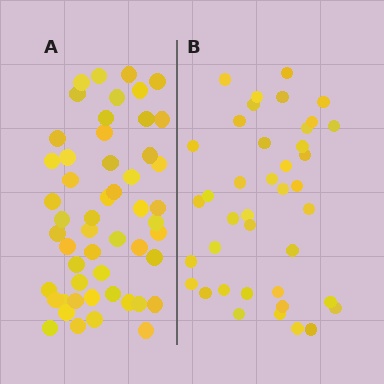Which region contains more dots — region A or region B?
Region A (the left region) has more dots.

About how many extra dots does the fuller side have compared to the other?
Region A has roughly 12 or so more dots than region B.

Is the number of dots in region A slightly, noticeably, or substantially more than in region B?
Region A has noticeably more, but not dramatically so. The ratio is roughly 1.3 to 1.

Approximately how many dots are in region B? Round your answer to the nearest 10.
About 40 dots.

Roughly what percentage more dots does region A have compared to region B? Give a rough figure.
About 30% more.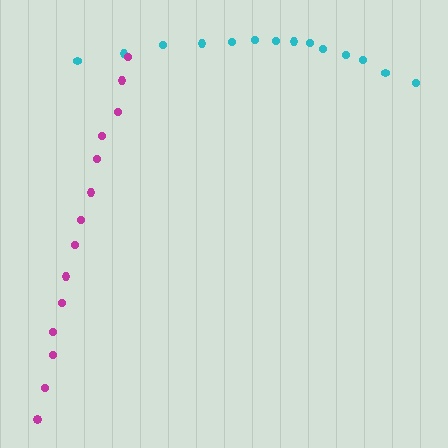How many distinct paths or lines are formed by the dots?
There are 2 distinct paths.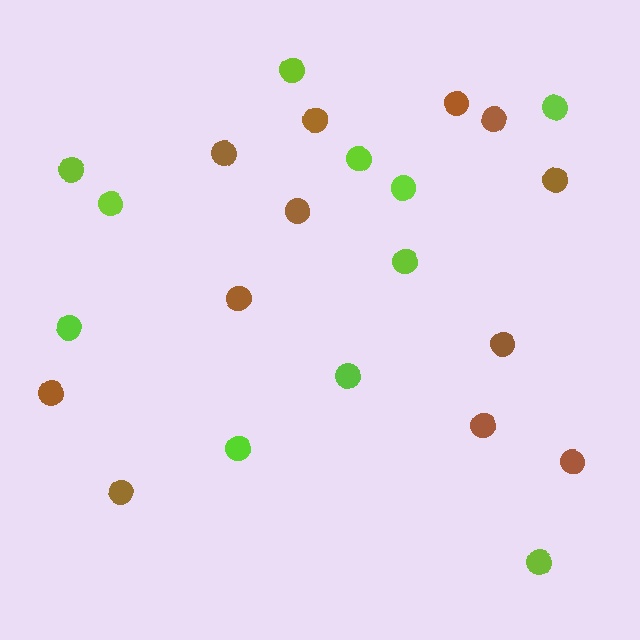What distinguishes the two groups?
There are 2 groups: one group of brown circles (12) and one group of lime circles (11).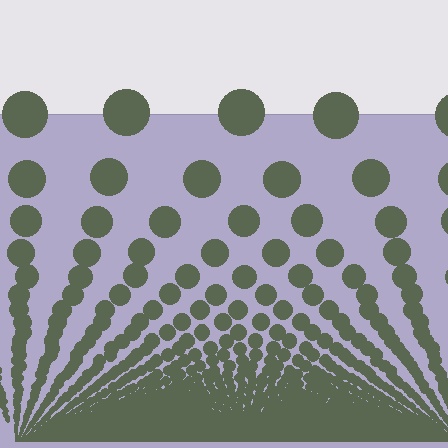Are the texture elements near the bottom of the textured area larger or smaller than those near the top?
Smaller. The gradient is inverted — elements near the bottom are smaller and denser.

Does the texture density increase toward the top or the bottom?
Density increases toward the bottom.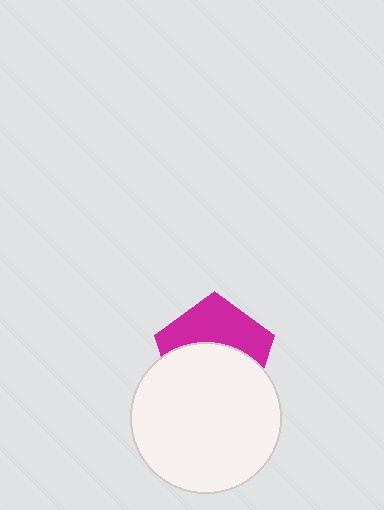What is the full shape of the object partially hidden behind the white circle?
The partially hidden object is a magenta pentagon.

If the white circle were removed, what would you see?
You would see the complete magenta pentagon.